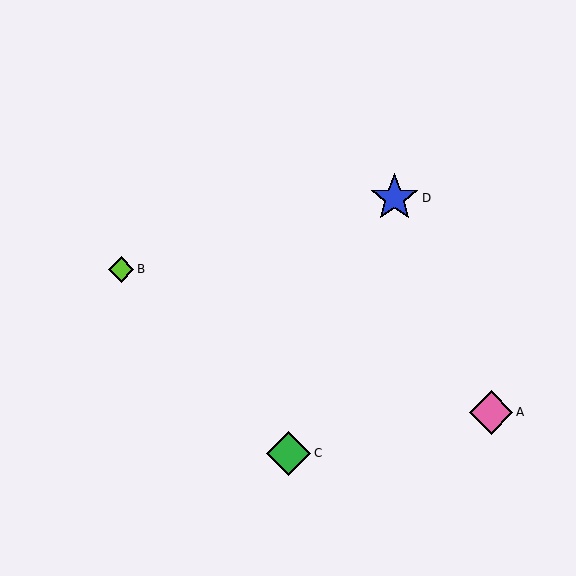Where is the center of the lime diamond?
The center of the lime diamond is at (121, 269).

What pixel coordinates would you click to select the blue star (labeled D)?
Click at (395, 198) to select the blue star D.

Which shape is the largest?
The blue star (labeled D) is the largest.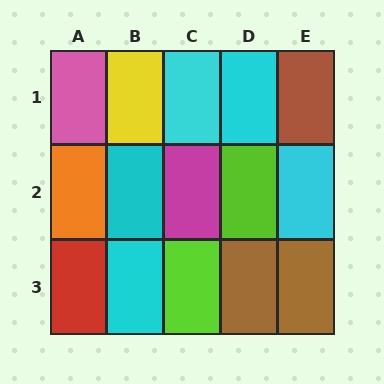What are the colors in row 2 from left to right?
Orange, cyan, magenta, lime, cyan.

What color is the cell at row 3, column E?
Brown.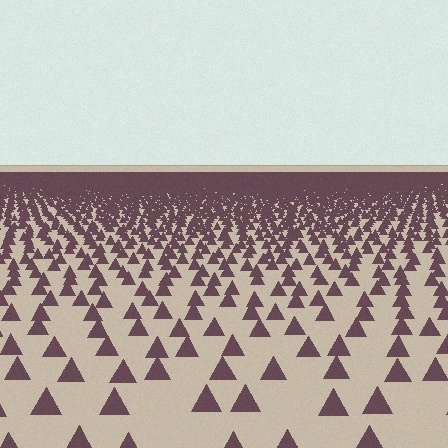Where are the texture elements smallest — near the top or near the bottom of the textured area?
Near the top.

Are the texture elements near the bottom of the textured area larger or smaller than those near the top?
Larger. Near the bottom, elements are closer to the viewer and appear at a bigger on-screen size.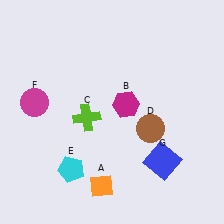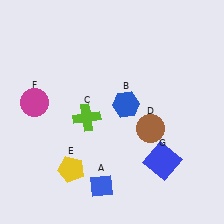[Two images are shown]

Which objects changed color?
A changed from orange to blue. B changed from magenta to blue. E changed from cyan to yellow.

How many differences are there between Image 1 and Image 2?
There are 3 differences between the two images.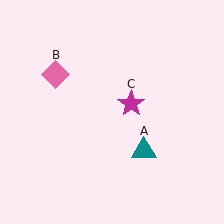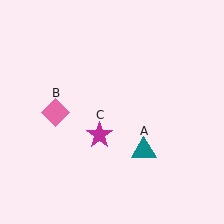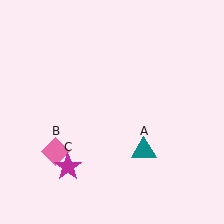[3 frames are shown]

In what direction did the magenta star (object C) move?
The magenta star (object C) moved down and to the left.